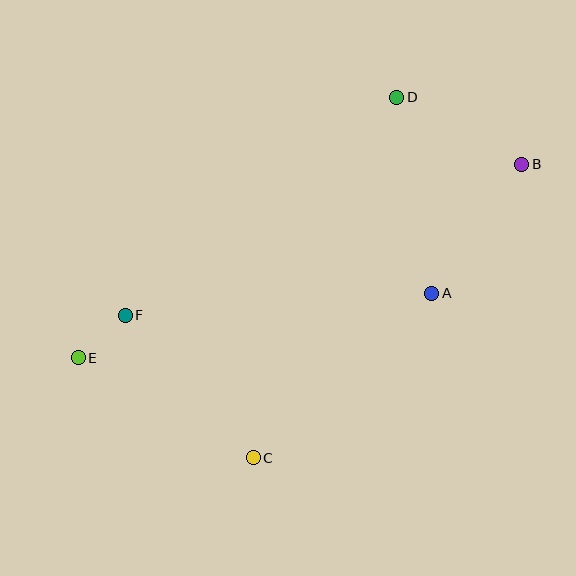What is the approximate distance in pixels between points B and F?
The distance between B and F is approximately 425 pixels.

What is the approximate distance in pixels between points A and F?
The distance between A and F is approximately 308 pixels.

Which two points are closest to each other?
Points E and F are closest to each other.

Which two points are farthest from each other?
Points B and E are farthest from each other.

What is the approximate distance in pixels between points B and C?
The distance between B and C is approximately 398 pixels.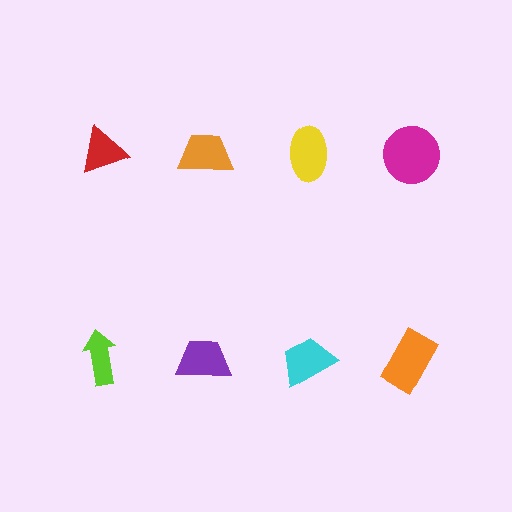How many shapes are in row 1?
4 shapes.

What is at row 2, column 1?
A lime arrow.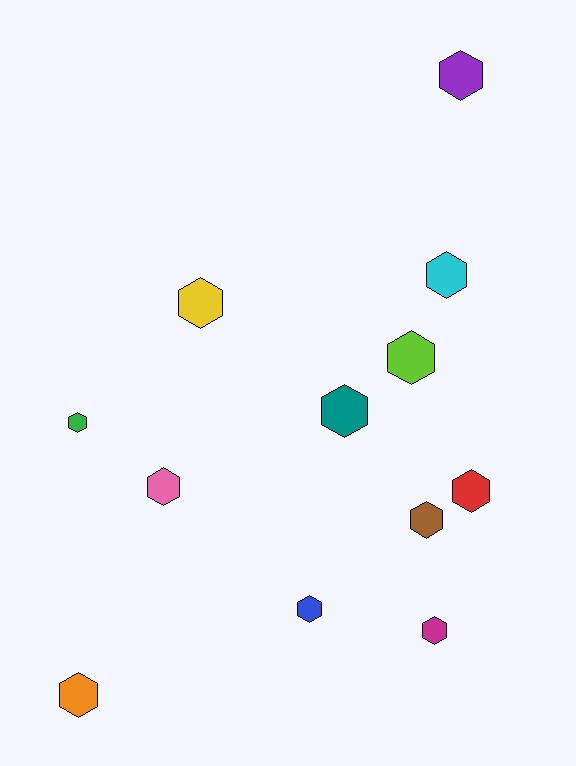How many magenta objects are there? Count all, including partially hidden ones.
There is 1 magenta object.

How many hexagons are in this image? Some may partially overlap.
There are 12 hexagons.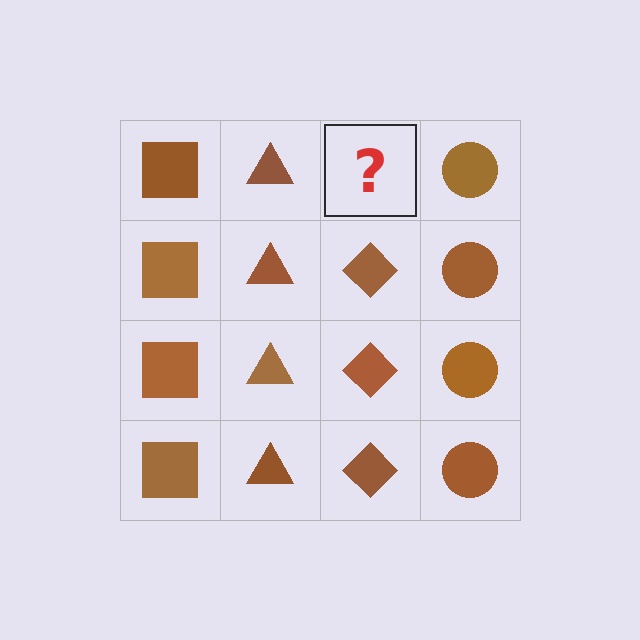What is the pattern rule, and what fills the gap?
The rule is that each column has a consistent shape. The gap should be filled with a brown diamond.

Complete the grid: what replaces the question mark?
The question mark should be replaced with a brown diamond.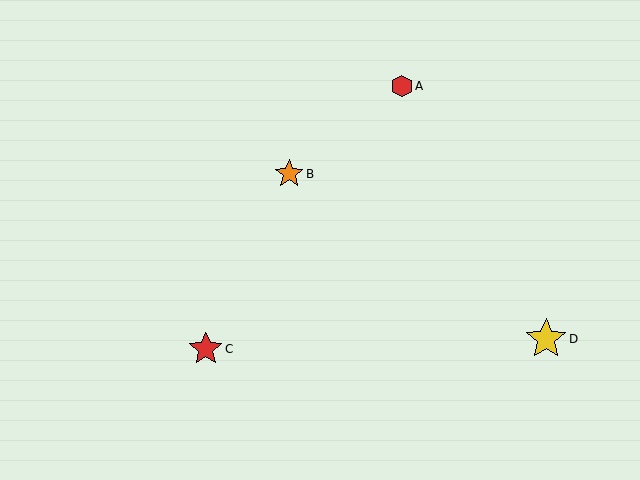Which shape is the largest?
The yellow star (labeled D) is the largest.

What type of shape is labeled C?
Shape C is a red star.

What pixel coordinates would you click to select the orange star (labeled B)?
Click at (289, 174) to select the orange star B.